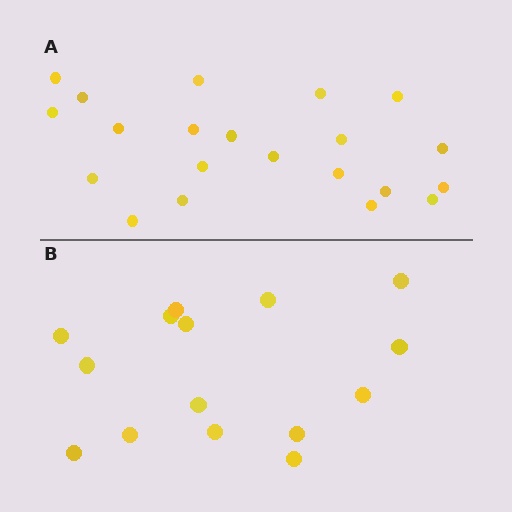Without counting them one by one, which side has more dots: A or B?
Region A (the top region) has more dots.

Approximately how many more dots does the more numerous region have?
Region A has about 6 more dots than region B.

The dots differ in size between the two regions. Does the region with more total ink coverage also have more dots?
No. Region B has more total ink coverage because its dots are larger, but region A actually contains more individual dots. Total area can be misleading — the number of items is what matters here.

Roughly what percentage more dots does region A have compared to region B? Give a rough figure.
About 40% more.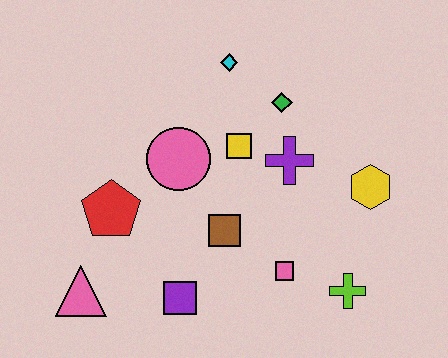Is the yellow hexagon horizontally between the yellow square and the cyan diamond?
No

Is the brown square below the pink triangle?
No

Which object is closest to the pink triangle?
The red pentagon is closest to the pink triangle.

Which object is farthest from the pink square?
The cyan diamond is farthest from the pink square.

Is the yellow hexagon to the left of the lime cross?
No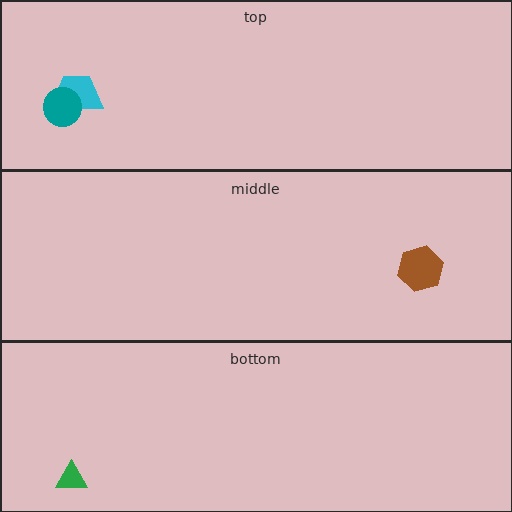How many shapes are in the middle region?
1.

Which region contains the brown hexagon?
The middle region.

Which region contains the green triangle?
The bottom region.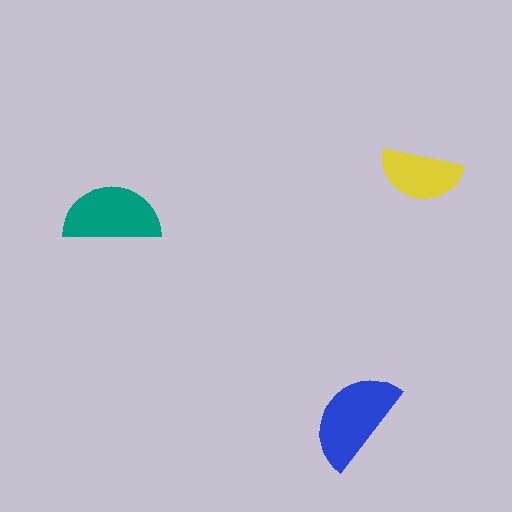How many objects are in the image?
There are 3 objects in the image.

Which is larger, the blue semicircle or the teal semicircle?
The blue one.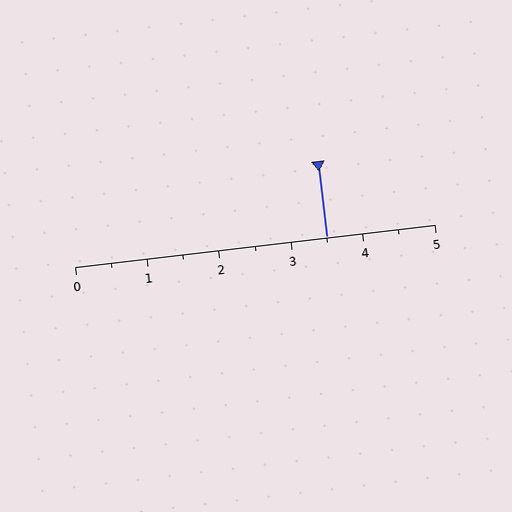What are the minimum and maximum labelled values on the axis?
The axis runs from 0 to 5.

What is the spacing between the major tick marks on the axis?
The major ticks are spaced 1 apart.